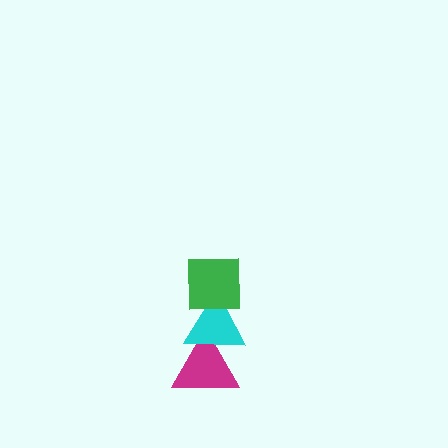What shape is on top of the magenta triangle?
The cyan triangle is on top of the magenta triangle.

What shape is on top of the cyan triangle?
The green square is on top of the cyan triangle.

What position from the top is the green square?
The green square is 1st from the top.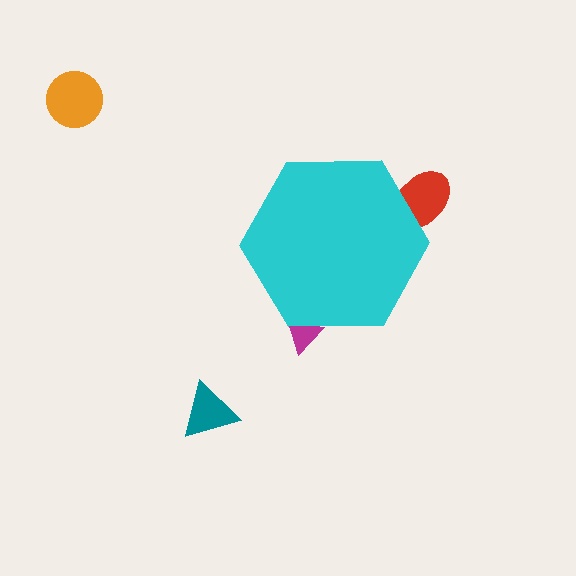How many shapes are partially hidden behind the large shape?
2 shapes are partially hidden.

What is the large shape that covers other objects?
A cyan hexagon.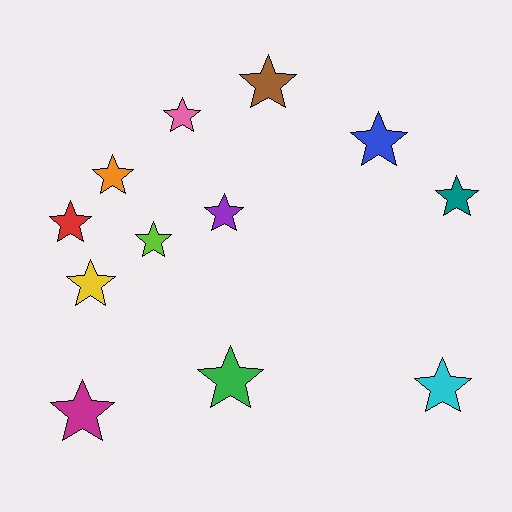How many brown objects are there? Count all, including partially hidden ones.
There is 1 brown object.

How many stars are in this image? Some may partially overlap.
There are 12 stars.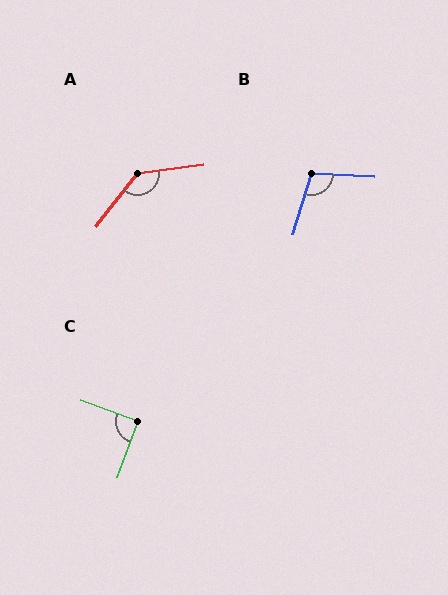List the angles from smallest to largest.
C (90°), B (104°), A (136°).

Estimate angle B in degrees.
Approximately 104 degrees.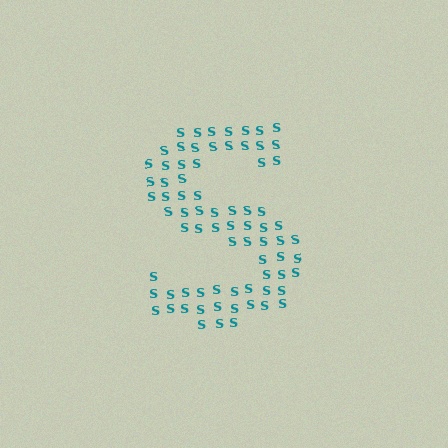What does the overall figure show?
The overall figure shows the letter S.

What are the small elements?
The small elements are letter S's.